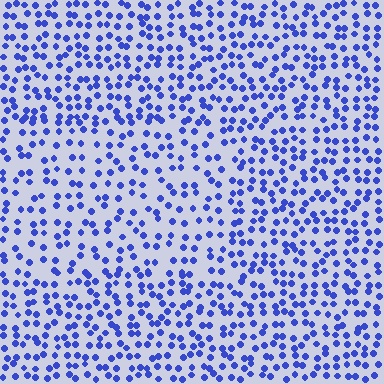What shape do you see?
I see a rectangle.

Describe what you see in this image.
The image contains small blue elements arranged at two different densities. A rectangle-shaped region is visible where the elements are less densely packed than the surrounding area.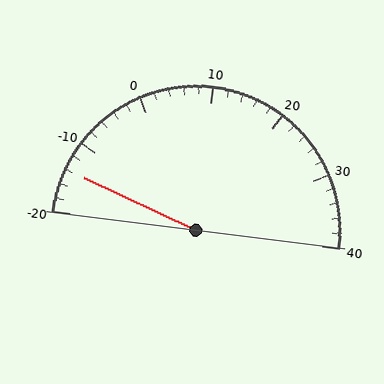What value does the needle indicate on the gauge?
The needle indicates approximately -14.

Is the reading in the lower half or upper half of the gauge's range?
The reading is in the lower half of the range (-20 to 40).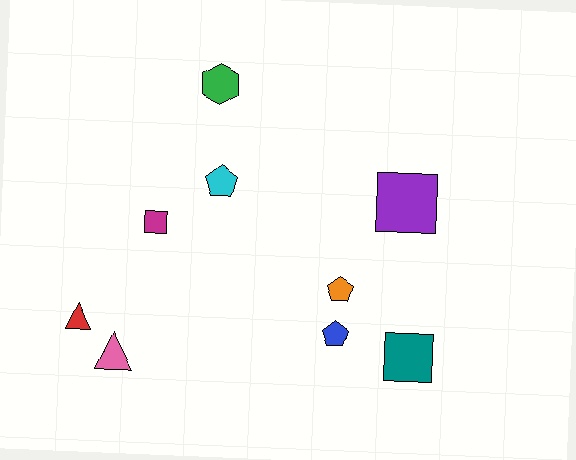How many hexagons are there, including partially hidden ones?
There is 1 hexagon.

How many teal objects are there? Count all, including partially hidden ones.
There is 1 teal object.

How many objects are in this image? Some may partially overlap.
There are 9 objects.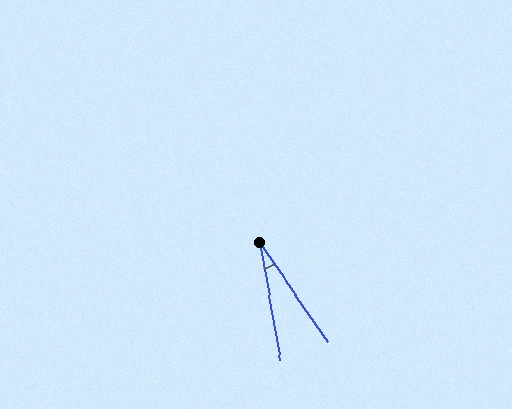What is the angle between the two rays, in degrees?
Approximately 25 degrees.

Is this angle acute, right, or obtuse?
It is acute.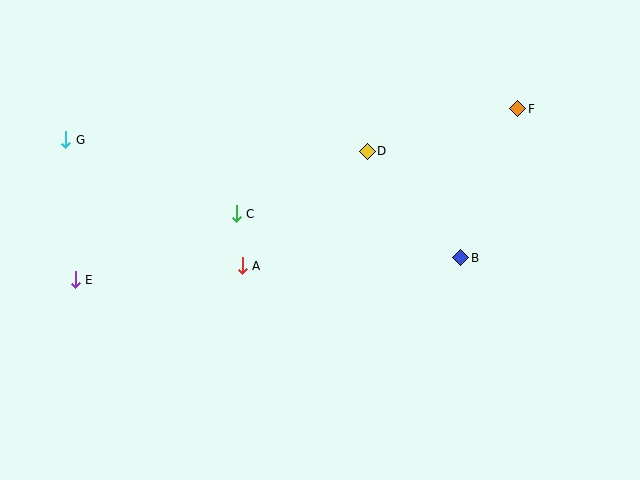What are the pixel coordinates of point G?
Point G is at (66, 140).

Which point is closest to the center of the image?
Point A at (242, 266) is closest to the center.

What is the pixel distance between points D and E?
The distance between D and E is 319 pixels.